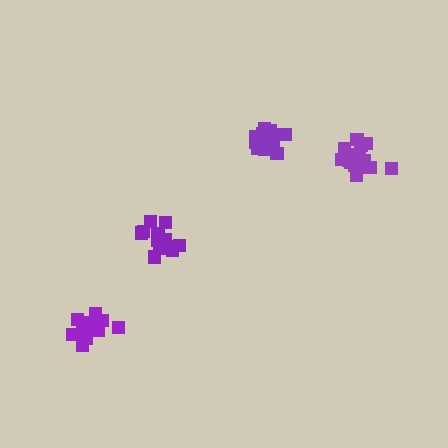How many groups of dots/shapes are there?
There are 4 groups.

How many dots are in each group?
Group 1: 19 dots, Group 2: 19 dots, Group 3: 15 dots, Group 4: 16 dots (69 total).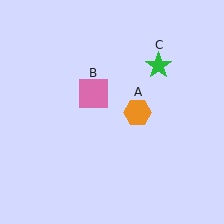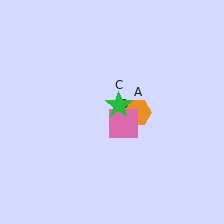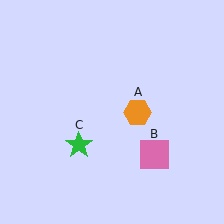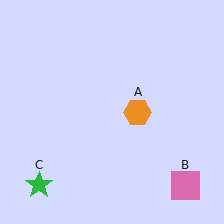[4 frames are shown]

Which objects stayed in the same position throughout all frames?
Orange hexagon (object A) remained stationary.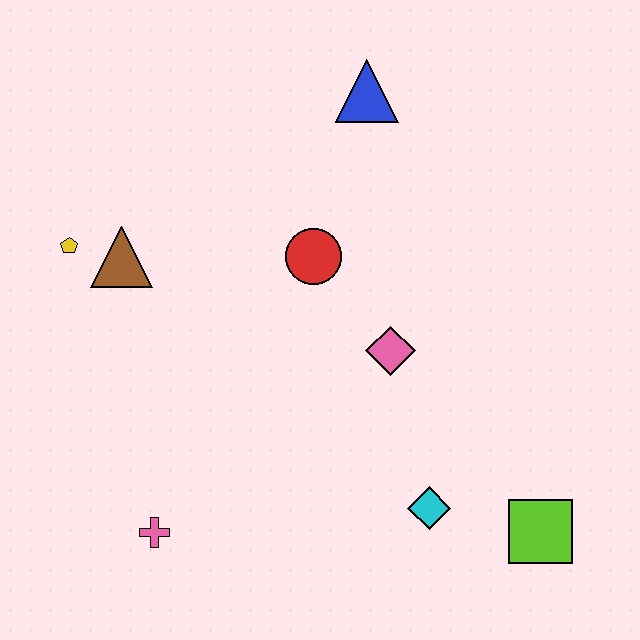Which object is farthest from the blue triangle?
The pink cross is farthest from the blue triangle.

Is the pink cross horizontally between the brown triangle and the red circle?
Yes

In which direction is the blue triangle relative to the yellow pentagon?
The blue triangle is to the right of the yellow pentagon.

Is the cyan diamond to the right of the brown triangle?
Yes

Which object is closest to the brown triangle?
The yellow pentagon is closest to the brown triangle.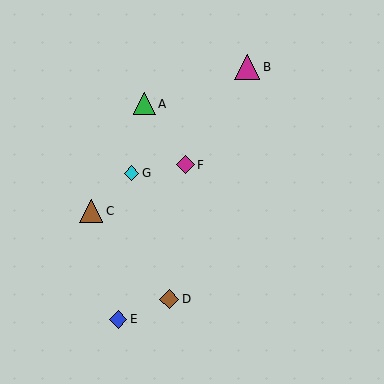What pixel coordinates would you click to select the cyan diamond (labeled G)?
Click at (131, 173) to select the cyan diamond G.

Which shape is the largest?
The magenta triangle (labeled B) is the largest.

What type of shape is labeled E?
Shape E is a blue diamond.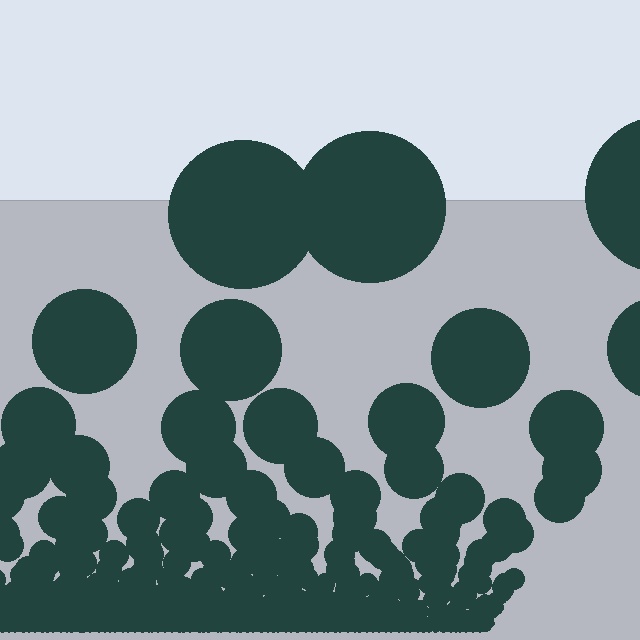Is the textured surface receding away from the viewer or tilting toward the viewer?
The surface appears to tilt toward the viewer. Texture elements get larger and sparser toward the top.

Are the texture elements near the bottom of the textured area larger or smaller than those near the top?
Smaller. The gradient is inverted — elements near the bottom are smaller and denser.